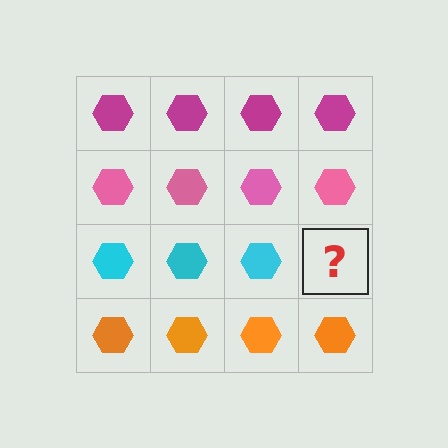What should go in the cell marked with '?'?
The missing cell should contain a cyan hexagon.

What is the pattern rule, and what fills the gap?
The rule is that each row has a consistent color. The gap should be filled with a cyan hexagon.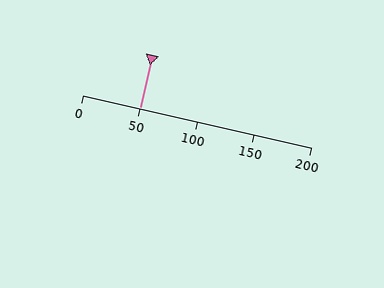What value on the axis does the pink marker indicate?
The marker indicates approximately 50.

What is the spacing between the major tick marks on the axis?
The major ticks are spaced 50 apart.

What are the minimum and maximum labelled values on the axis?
The axis runs from 0 to 200.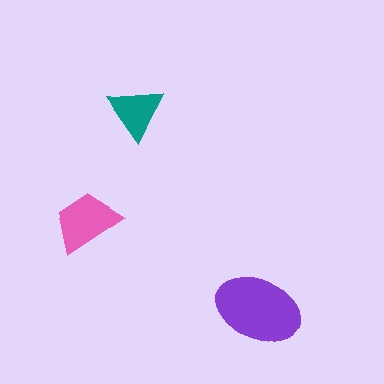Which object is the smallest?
The teal triangle.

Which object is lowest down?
The purple ellipse is bottommost.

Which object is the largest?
The purple ellipse.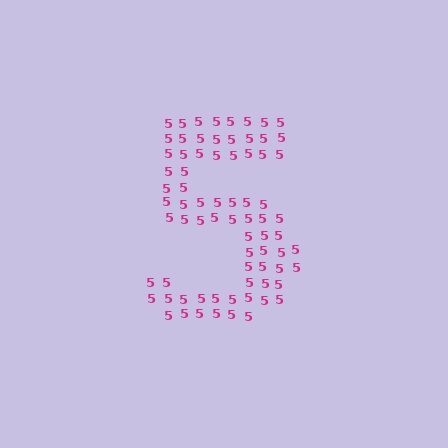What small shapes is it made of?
It is made of small digit 5's.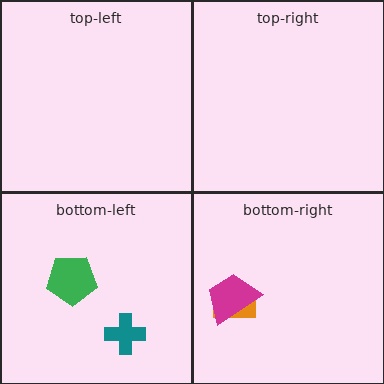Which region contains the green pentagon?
The bottom-left region.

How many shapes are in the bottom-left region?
2.